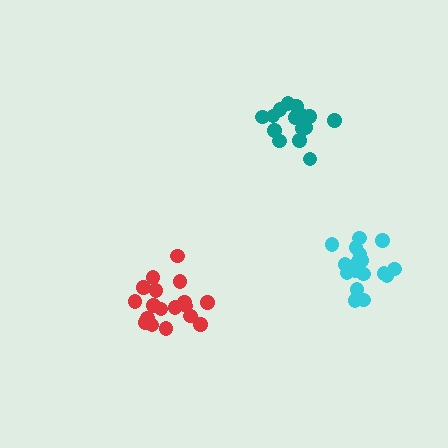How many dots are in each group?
Group 1: 18 dots, Group 2: 18 dots, Group 3: 18 dots (54 total).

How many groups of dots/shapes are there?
There are 3 groups.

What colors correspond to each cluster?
The clusters are colored: cyan, red, teal.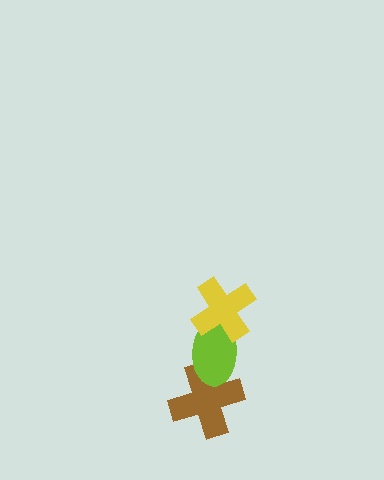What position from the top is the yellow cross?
The yellow cross is 1st from the top.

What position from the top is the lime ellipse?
The lime ellipse is 2nd from the top.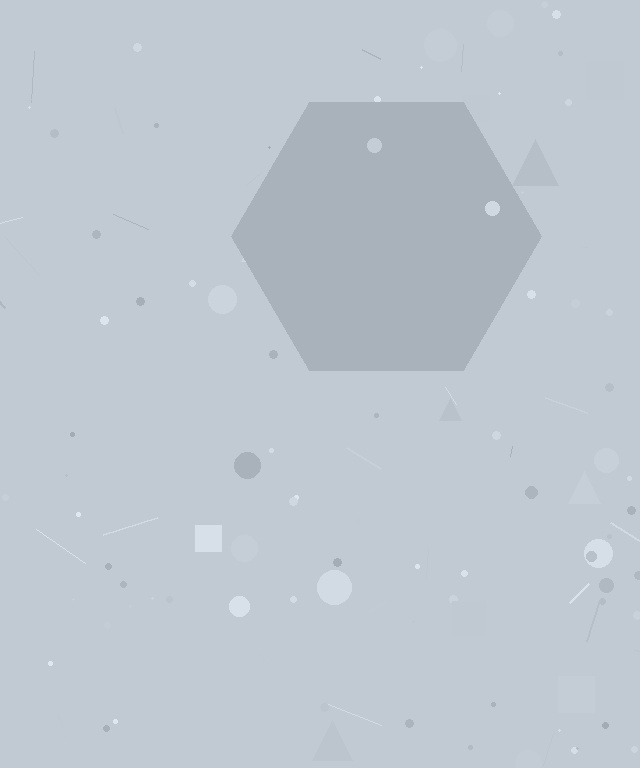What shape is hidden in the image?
A hexagon is hidden in the image.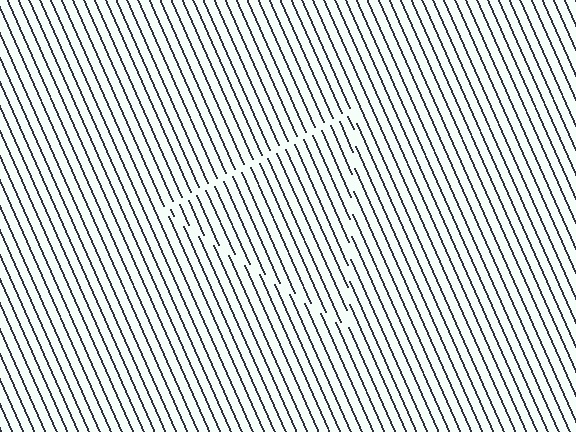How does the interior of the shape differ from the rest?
The interior of the shape contains the same grating, shifted by half a period — the contour is defined by the phase discontinuity where line-ends from the inner and outer gratings abut.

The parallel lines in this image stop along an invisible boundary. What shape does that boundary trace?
An illusory triangle. The interior of the shape contains the same grating, shifted by half a period — the contour is defined by the phase discontinuity where line-ends from the inner and outer gratings abut.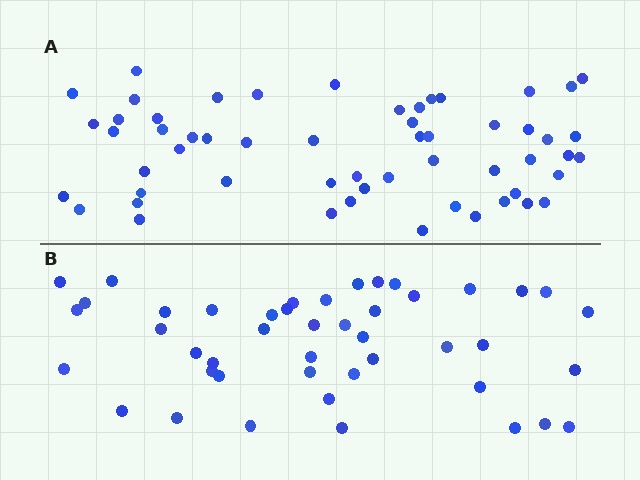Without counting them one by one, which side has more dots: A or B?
Region A (the top region) has more dots.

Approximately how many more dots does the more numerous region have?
Region A has roughly 12 or so more dots than region B.